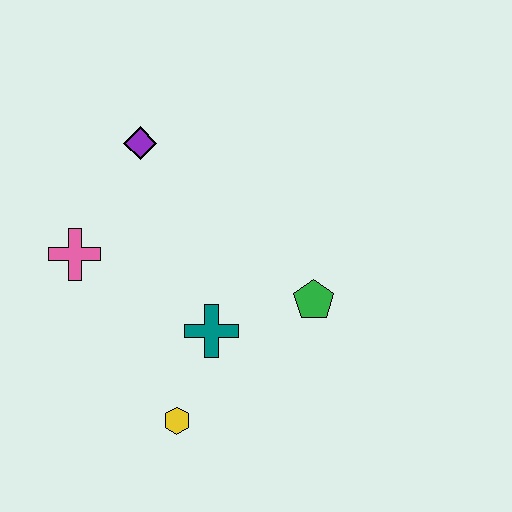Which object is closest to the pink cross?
The purple diamond is closest to the pink cross.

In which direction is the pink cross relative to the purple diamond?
The pink cross is below the purple diamond.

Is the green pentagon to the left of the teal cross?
No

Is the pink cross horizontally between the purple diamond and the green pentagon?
No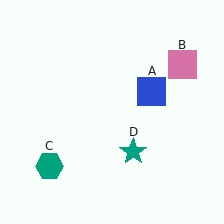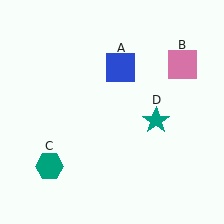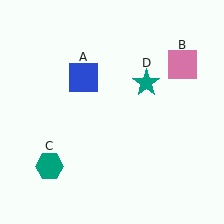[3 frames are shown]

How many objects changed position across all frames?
2 objects changed position: blue square (object A), teal star (object D).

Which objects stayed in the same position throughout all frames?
Pink square (object B) and teal hexagon (object C) remained stationary.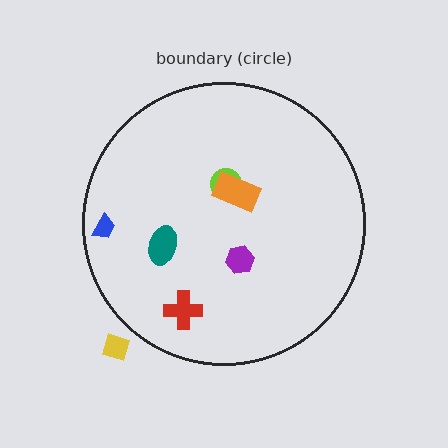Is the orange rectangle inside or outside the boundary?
Inside.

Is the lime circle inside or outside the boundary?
Inside.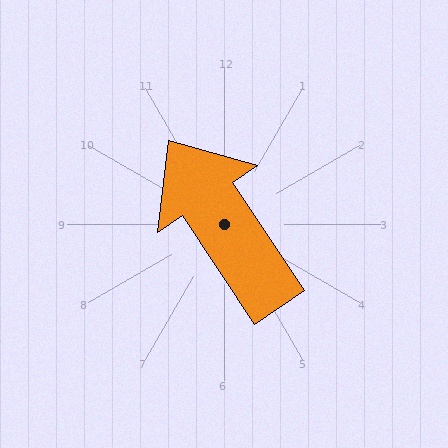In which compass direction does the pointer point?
Northwest.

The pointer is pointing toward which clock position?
Roughly 11 o'clock.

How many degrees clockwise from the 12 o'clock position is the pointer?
Approximately 326 degrees.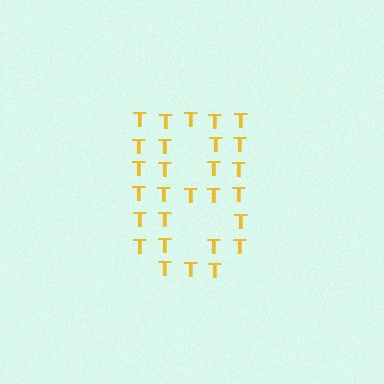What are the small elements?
The small elements are letter T's.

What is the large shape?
The large shape is the digit 8.